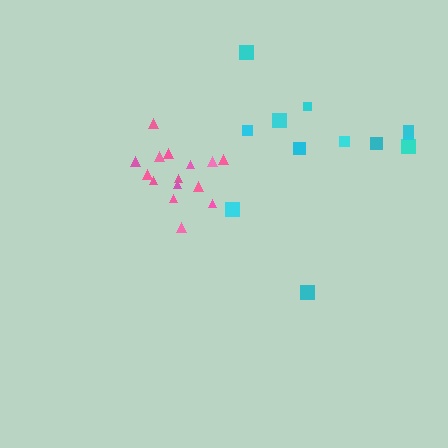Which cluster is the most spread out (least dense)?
Cyan.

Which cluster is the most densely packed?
Pink.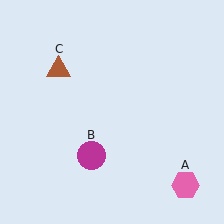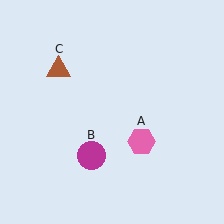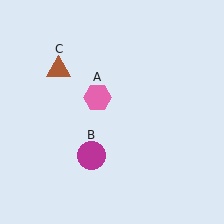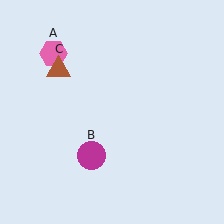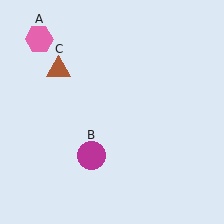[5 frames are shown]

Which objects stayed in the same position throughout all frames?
Magenta circle (object B) and brown triangle (object C) remained stationary.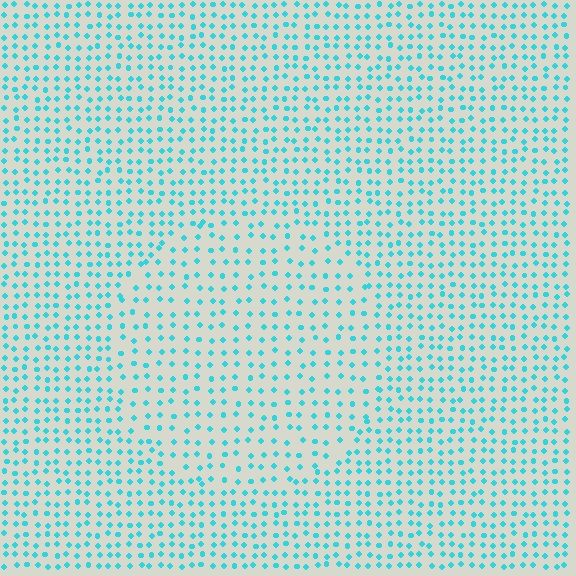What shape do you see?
I see a circle.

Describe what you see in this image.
The image contains small cyan elements arranged at two different densities. A circle-shaped region is visible where the elements are less densely packed than the surrounding area.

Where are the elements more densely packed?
The elements are more densely packed outside the circle boundary.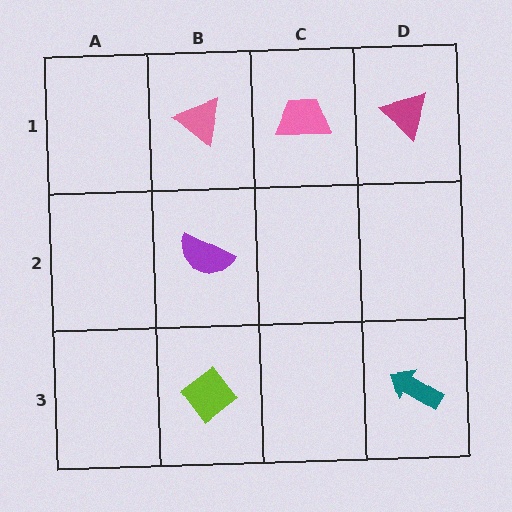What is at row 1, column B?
A pink triangle.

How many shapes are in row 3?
2 shapes.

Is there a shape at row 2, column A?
No, that cell is empty.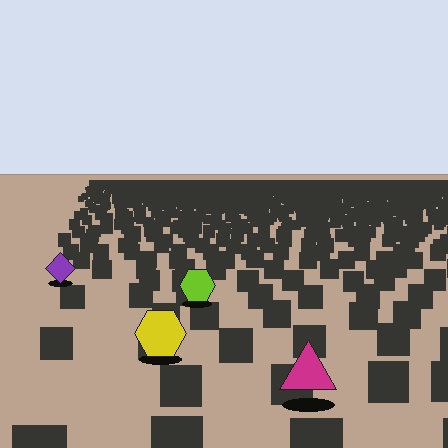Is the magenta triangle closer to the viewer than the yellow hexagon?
Yes. The magenta triangle is closer — you can tell from the texture gradient: the ground texture is coarser near it.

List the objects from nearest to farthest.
From nearest to farthest: the magenta triangle, the yellow hexagon, the lime hexagon, the purple diamond.